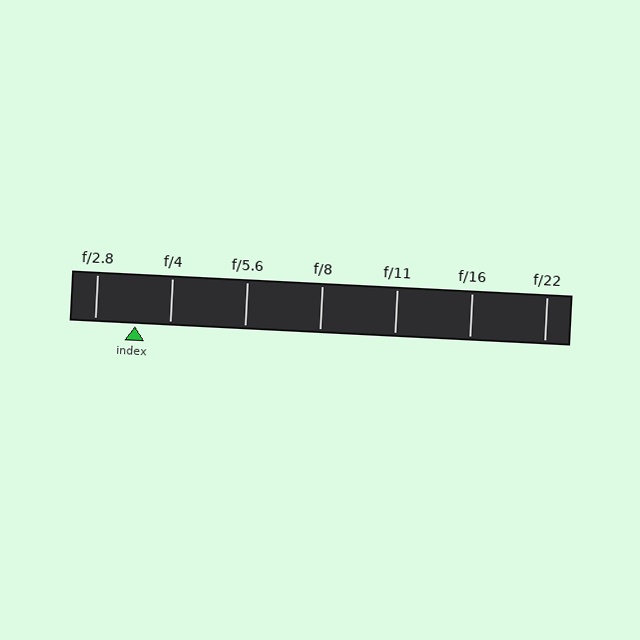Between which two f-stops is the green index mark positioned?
The index mark is between f/2.8 and f/4.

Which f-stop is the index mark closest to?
The index mark is closest to f/4.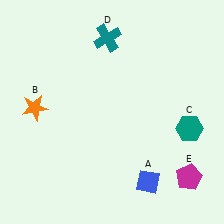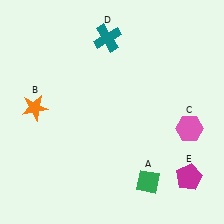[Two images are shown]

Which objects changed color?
A changed from blue to green. C changed from teal to pink.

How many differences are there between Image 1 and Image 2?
There are 2 differences between the two images.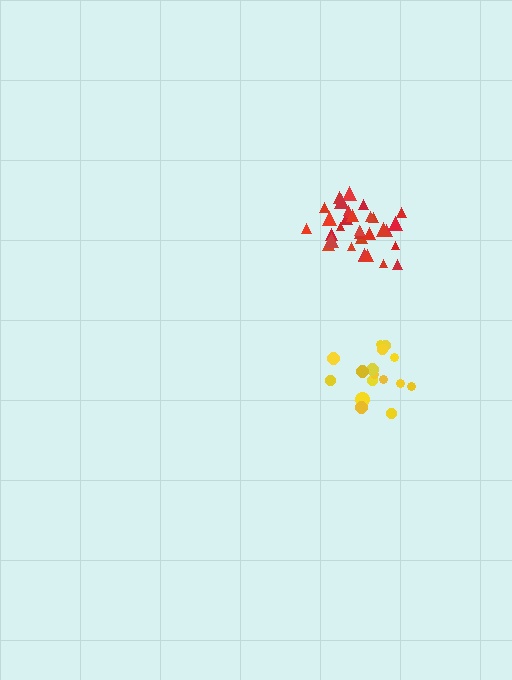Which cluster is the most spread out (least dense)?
Yellow.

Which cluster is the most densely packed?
Red.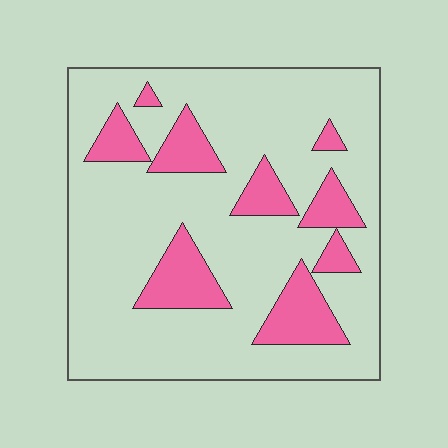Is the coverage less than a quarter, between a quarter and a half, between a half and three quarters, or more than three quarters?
Less than a quarter.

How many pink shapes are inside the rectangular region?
9.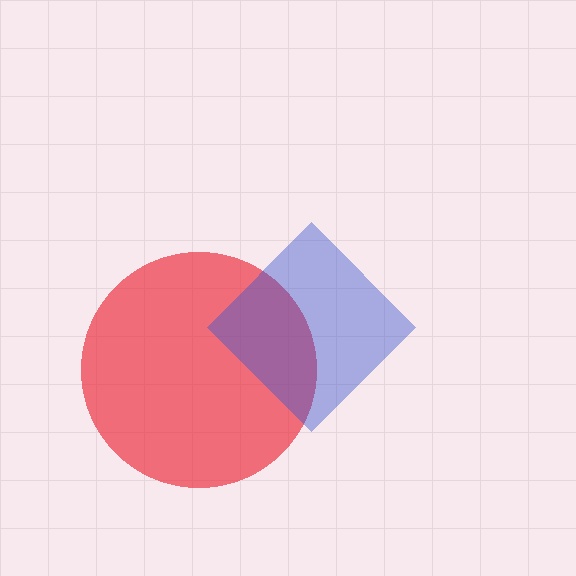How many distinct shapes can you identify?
There are 2 distinct shapes: a red circle, a blue diamond.